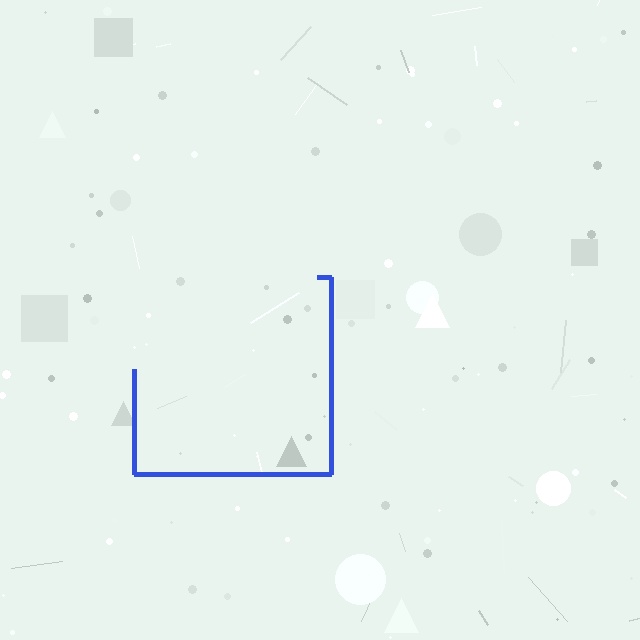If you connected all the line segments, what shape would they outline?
They would outline a square.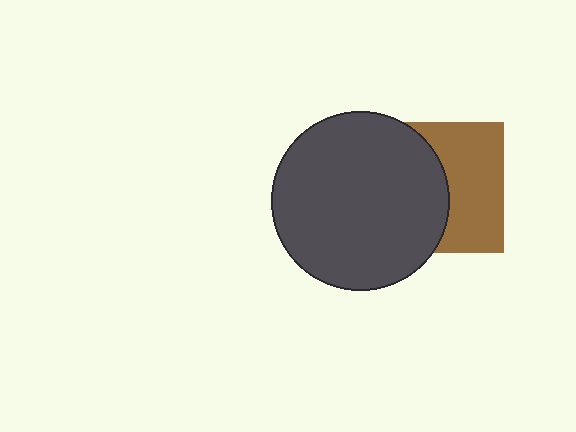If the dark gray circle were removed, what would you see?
You would see the complete brown square.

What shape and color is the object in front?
The object in front is a dark gray circle.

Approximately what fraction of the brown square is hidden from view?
Roughly 51% of the brown square is hidden behind the dark gray circle.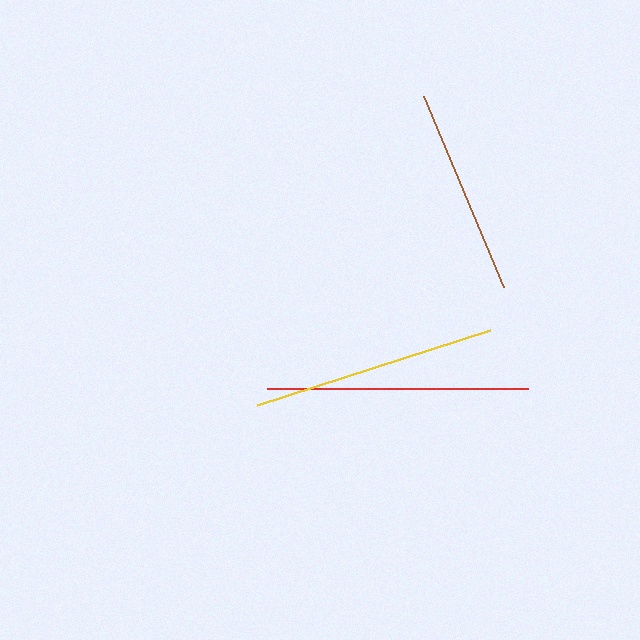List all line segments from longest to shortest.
From longest to shortest: red, yellow, brown.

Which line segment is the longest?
The red line is the longest at approximately 261 pixels.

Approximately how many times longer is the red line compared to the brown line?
The red line is approximately 1.3 times the length of the brown line.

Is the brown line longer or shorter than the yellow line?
The yellow line is longer than the brown line.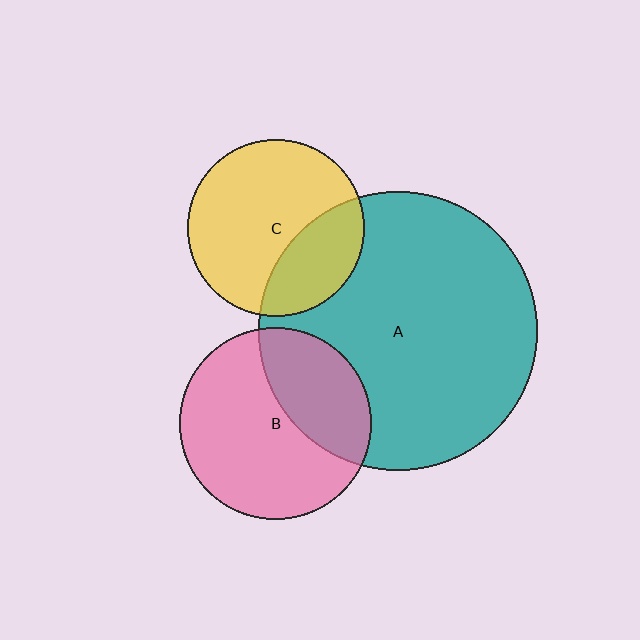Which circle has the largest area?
Circle A (teal).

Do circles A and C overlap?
Yes.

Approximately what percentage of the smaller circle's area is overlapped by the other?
Approximately 30%.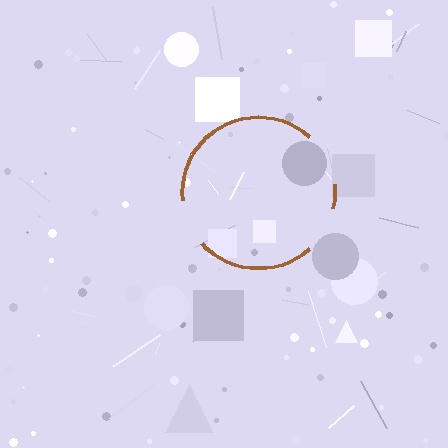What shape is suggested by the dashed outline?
The dashed outline suggests a circle.